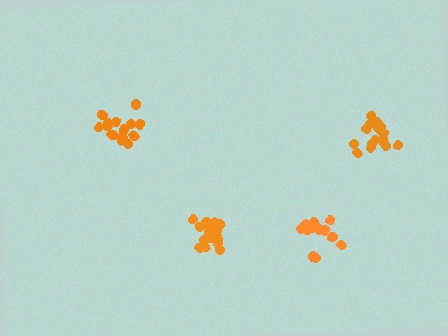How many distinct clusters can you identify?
There are 4 distinct clusters.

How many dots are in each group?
Group 1: 18 dots, Group 2: 15 dots, Group 3: 16 dots, Group 4: 13 dots (62 total).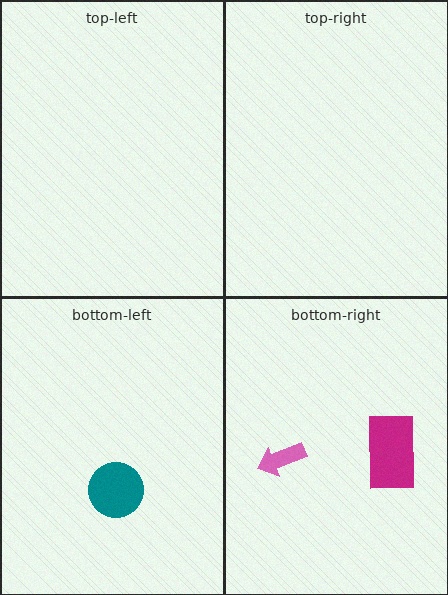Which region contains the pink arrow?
The bottom-right region.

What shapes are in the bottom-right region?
The pink arrow, the magenta rectangle.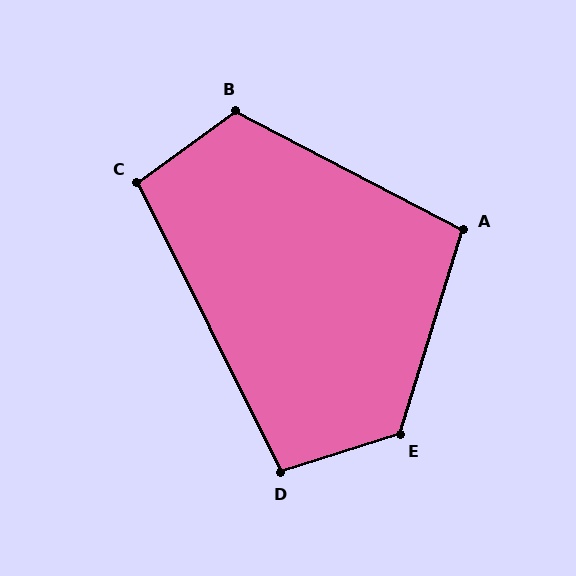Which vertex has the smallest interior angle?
D, at approximately 99 degrees.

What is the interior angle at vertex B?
Approximately 117 degrees (obtuse).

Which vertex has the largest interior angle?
E, at approximately 125 degrees.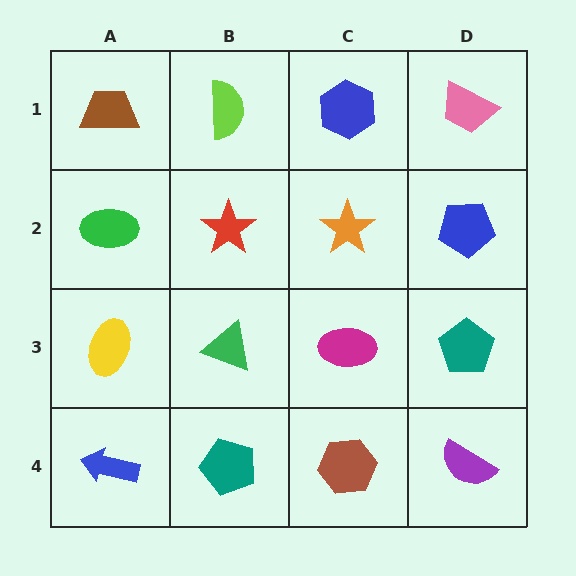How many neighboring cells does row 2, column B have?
4.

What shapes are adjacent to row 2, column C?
A blue hexagon (row 1, column C), a magenta ellipse (row 3, column C), a red star (row 2, column B), a blue pentagon (row 2, column D).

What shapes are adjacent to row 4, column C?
A magenta ellipse (row 3, column C), a teal pentagon (row 4, column B), a purple semicircle (row 4, column D).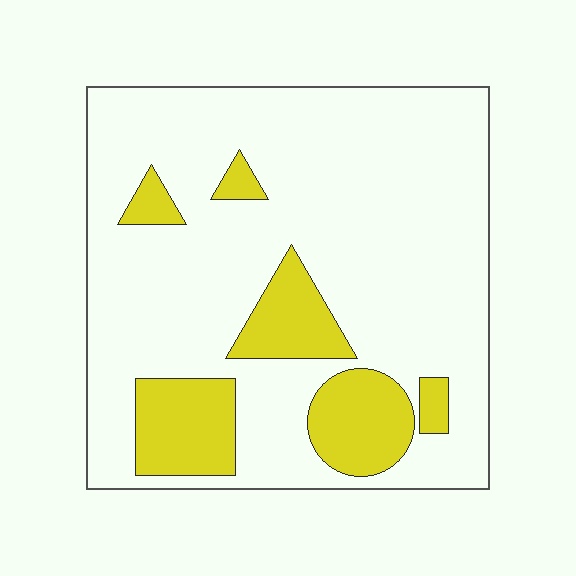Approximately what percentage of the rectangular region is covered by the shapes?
Approximately 20%.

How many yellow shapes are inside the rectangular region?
6.